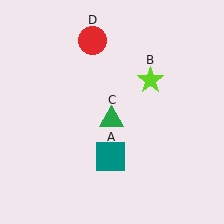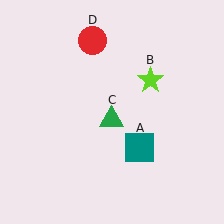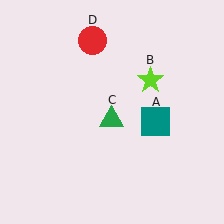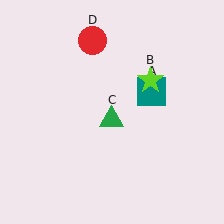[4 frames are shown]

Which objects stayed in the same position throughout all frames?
Lime star (object B) and green triangle (object C) and red circle (object D) remained stationary.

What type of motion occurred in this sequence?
The teal square (object A) rotated counterclockwise around the center of the scene.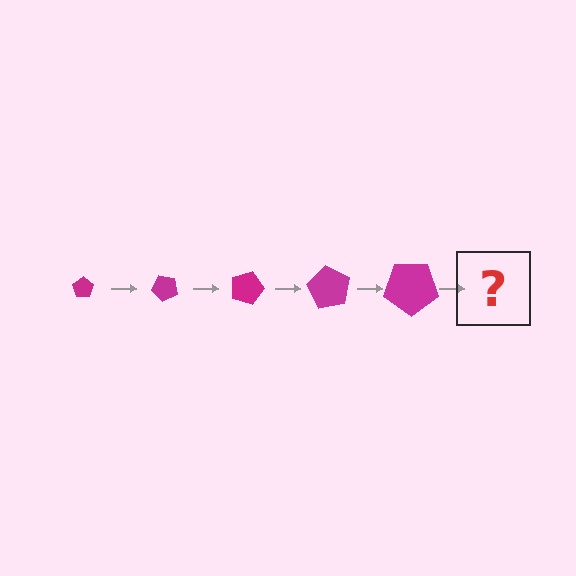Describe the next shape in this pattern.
It should be a pentagon, larger than the previous one and rotated 225 degrees from the start.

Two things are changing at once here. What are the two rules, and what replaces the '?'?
The two rules are that the pentagon grows larger each step and it rotates 45 degrees each step. The '?' should be a pentagon, larger than the previous one and rotated 225 degrees from the start.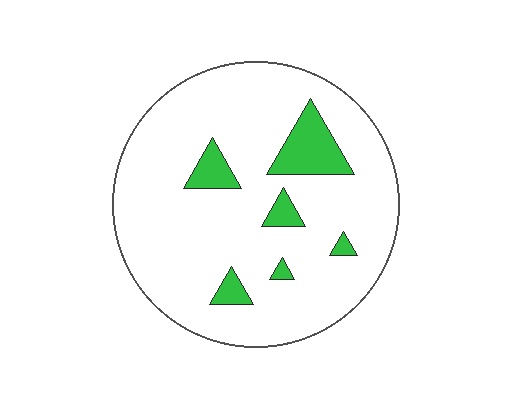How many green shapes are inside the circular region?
6.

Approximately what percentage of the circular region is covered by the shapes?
Approximately 10%.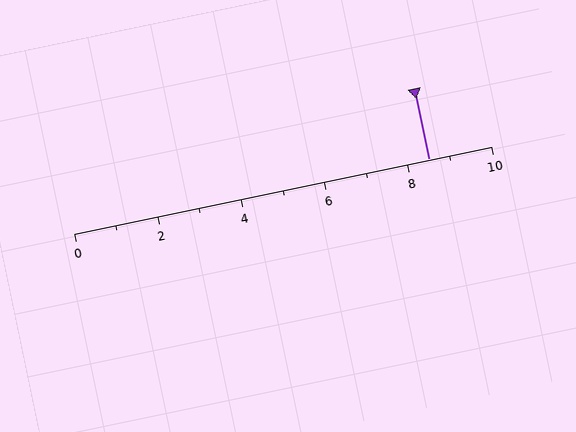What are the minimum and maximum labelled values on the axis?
The axis runs from 0 to 10.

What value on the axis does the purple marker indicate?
The marker indicates approximately 8.5.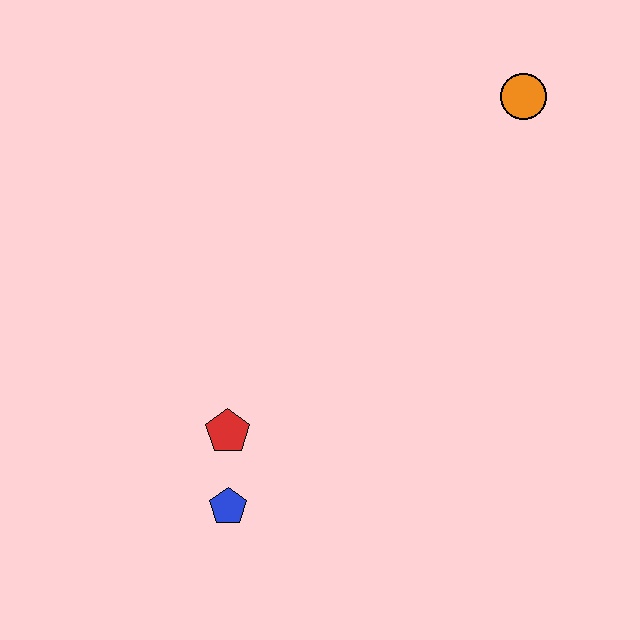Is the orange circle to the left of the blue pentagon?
No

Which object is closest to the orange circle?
The red pentagon is closest to the orange circle.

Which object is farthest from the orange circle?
The blue pentagon is farthest from the orange circle.